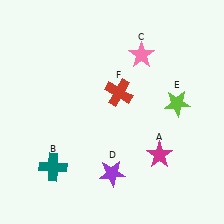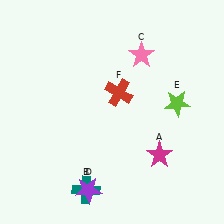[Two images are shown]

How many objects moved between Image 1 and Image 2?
2 objects moved between the two images.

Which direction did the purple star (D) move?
The purple star (D) moved left.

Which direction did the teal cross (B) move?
The teal cross (B) moved right.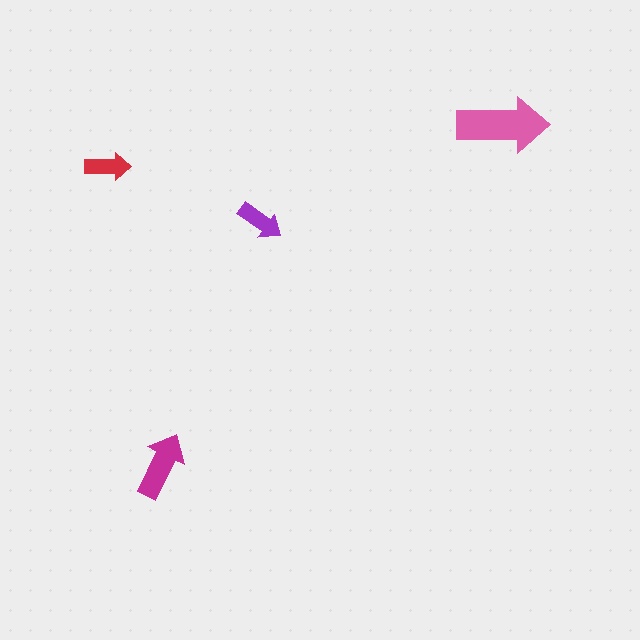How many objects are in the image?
There are 4 objects in the image.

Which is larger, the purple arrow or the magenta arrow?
The magenta one.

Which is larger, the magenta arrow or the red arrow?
The magenta one.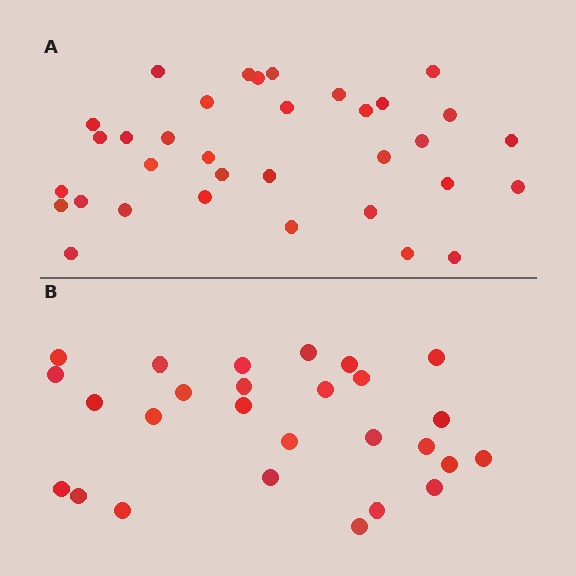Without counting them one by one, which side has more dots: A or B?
Region A (the top region) has more dots.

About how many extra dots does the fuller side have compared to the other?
Region A has roughly 8 or so more dots than region B.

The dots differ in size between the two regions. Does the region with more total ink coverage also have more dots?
No. Region B has more total ink coverage because its dots are larger, but region A actually contains more individual dots. Total area can be misleading — the number of items is what matters here.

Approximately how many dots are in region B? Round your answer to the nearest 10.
About 30 dots. (The exact count is 27, which rounds to 30.)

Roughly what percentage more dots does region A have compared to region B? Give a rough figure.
About 25% more.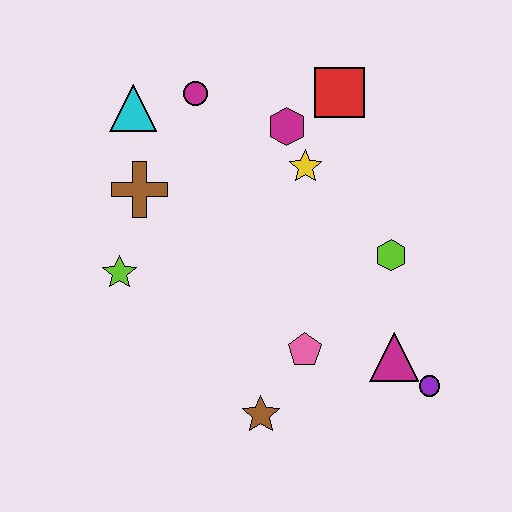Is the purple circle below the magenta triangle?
Yes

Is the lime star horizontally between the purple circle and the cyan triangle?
No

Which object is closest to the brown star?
The pink pentagon is closest to the brown star.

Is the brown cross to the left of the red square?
Yes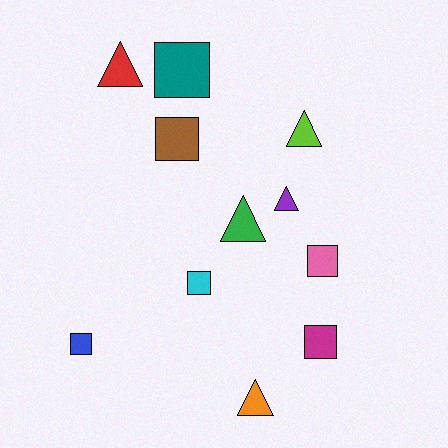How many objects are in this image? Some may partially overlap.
There are 11 objects.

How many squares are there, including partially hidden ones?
There are 6 squares.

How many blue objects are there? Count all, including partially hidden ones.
There is 1 blue object.